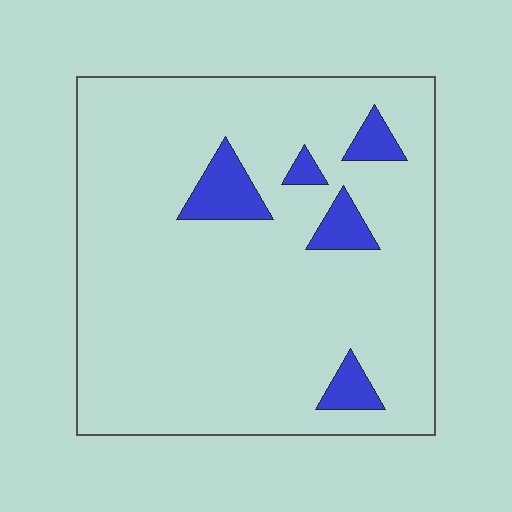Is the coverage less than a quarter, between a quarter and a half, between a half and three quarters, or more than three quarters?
Less than a quarter.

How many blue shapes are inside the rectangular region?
5.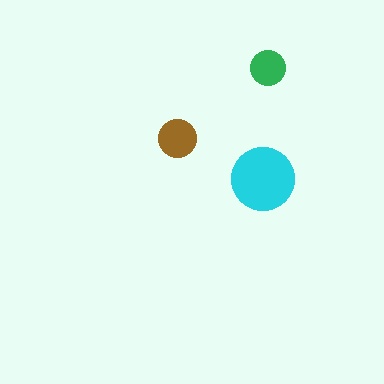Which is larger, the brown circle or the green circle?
The brown one.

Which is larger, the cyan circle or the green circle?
The cyan one.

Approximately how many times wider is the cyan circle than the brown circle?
About 1.5 times wider.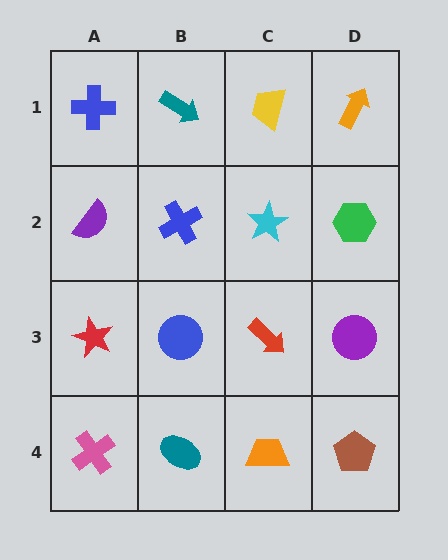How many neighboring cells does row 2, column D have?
3.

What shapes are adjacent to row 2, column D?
An orange arrow (row 1, column D), a purple circle (row 3, column D), a cyan star (row 2, column C).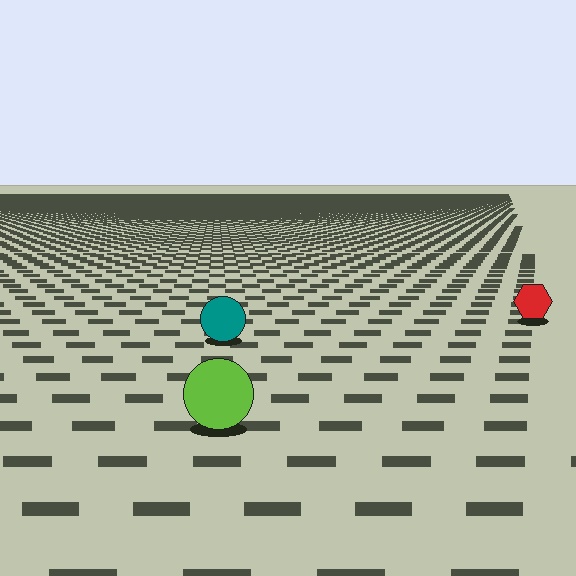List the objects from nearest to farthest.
From nearest to farthest: the lime circle, the teal circle, the red hexagon.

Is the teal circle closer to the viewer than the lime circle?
No. The lime circle is closer — you can tell from the texture gradient: the ground texture is coarser near it.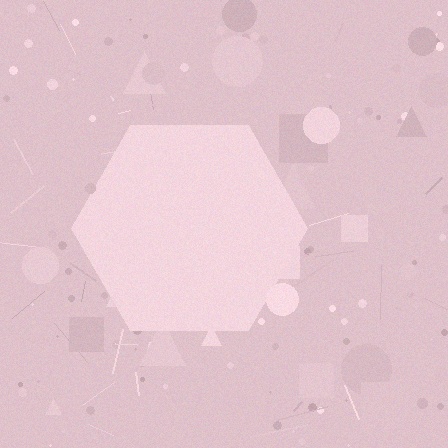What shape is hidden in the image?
A hexagon is hidden in the image.